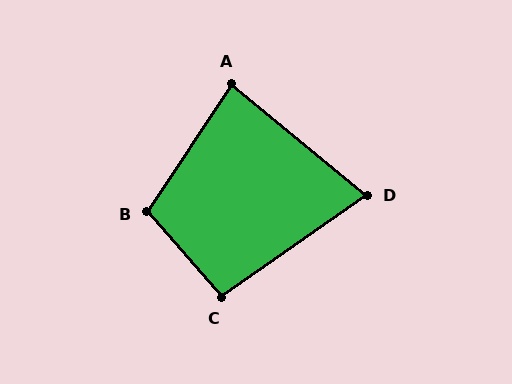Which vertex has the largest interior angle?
B, at approximately 106 degrees.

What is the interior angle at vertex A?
Approximately 84 degrees (acute).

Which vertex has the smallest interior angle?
D, at approximately 74 degrees.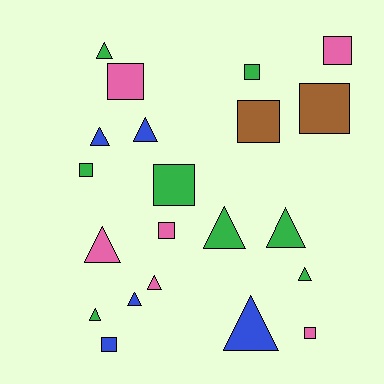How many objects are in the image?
There are 21 objects.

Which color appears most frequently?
Green, with 8 objects.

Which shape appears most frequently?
Triangle, with 11 objects.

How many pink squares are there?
There are 4 pink squares.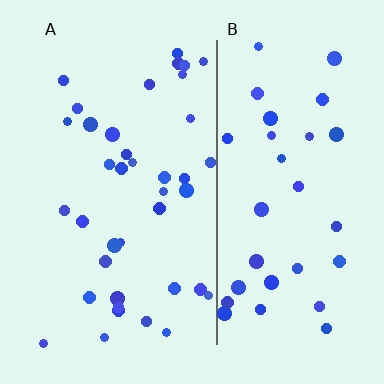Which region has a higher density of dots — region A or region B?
A (the left).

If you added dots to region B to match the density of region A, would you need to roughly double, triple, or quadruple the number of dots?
Approximately double.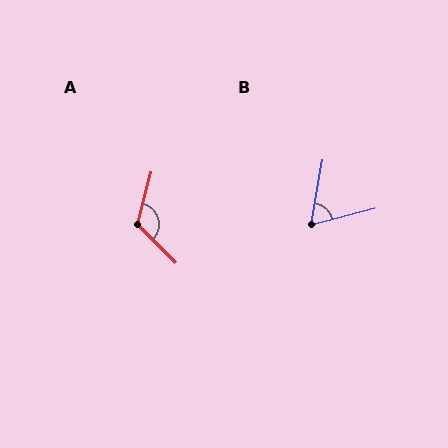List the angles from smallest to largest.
B (65°), A (121°).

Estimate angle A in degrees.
Approximately 121 degrees.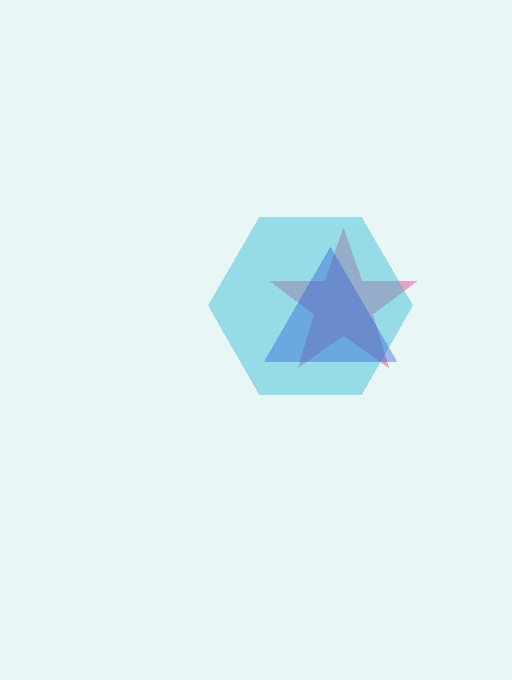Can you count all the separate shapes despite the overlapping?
Yes, there are 3 separate shapes.